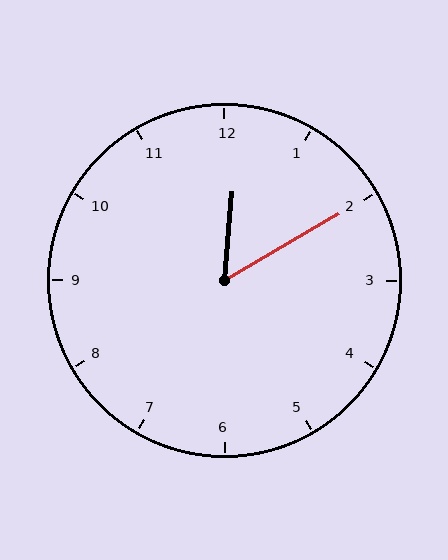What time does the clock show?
12:10.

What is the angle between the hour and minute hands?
Approximately 55 degrees.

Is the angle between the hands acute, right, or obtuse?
It is acute.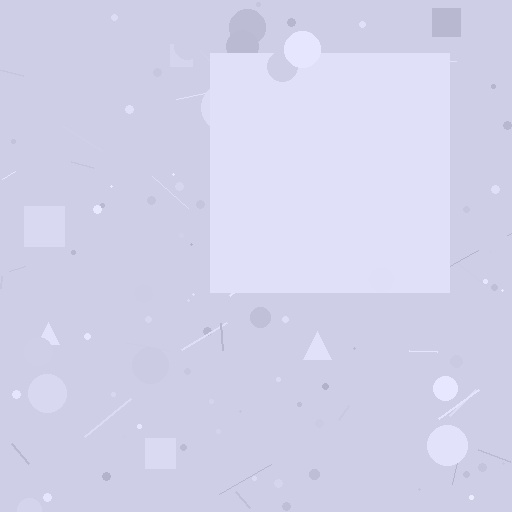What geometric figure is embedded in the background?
A square is embedded in the background.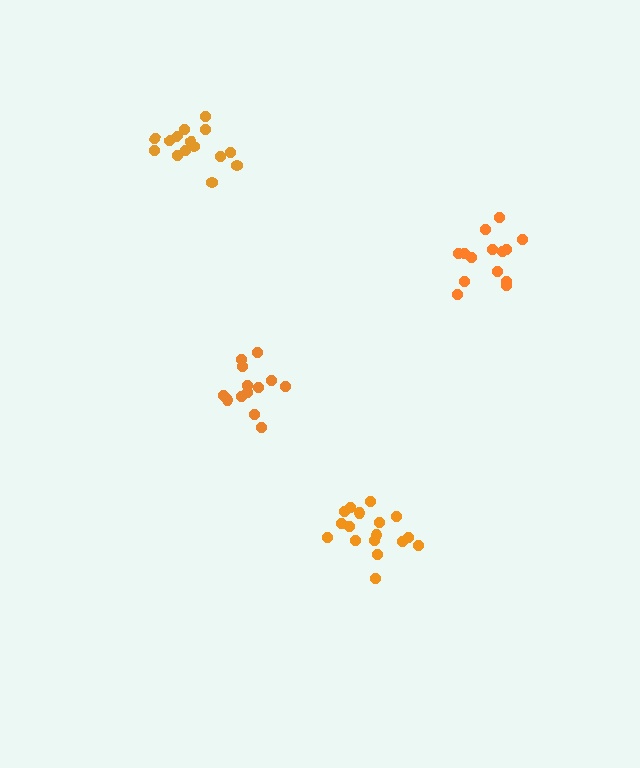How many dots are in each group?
Group 1: 15 dots, Group 2: 13 dots, Group 3: 17 dots, Group 4: 14 dots (59 total).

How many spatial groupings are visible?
There are 4 spatial groupings.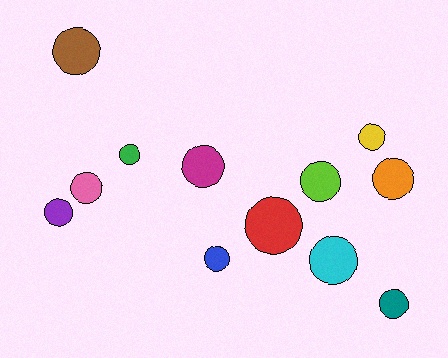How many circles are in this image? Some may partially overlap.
There are 12 circles.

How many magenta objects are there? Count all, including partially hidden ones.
There is 1 magenta object.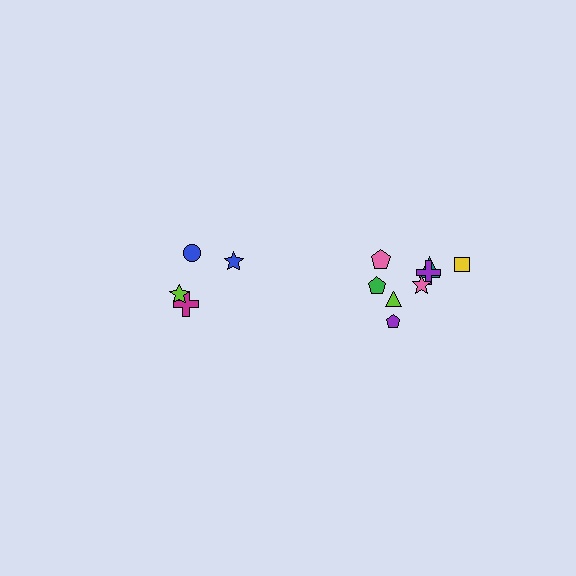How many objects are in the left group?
There are 4 objects.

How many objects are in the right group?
There are 8 objects.